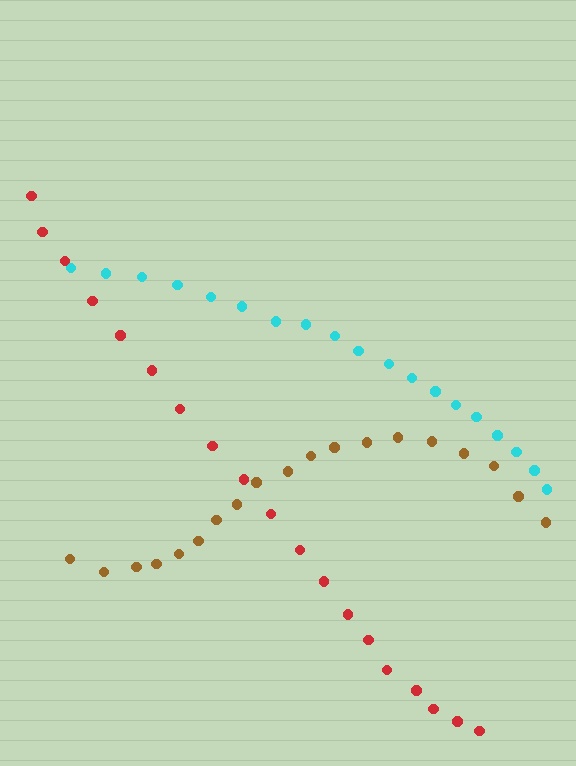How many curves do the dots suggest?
There are 3 distinct paths.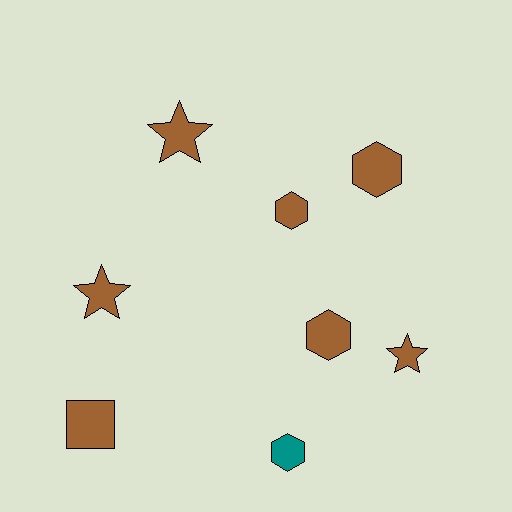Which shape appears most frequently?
Hexagon, with 4 objects.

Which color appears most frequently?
Brown, with 7 objects.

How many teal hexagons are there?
There is 1 teal hexagon.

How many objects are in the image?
There are 8 objects.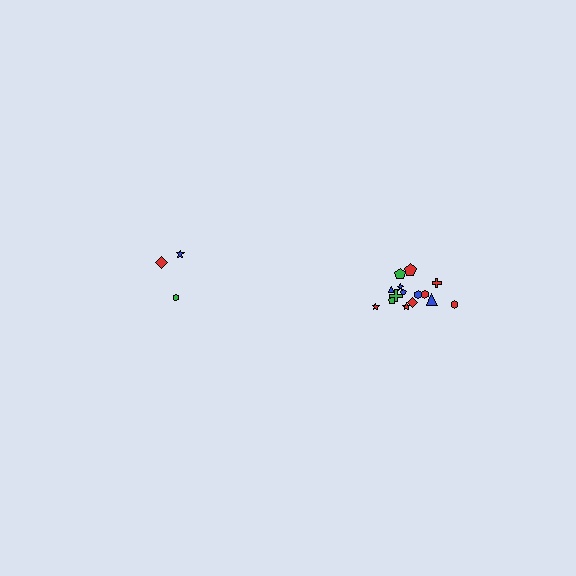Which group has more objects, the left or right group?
The right group.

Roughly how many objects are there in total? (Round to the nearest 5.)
Roughly 20 objects in total.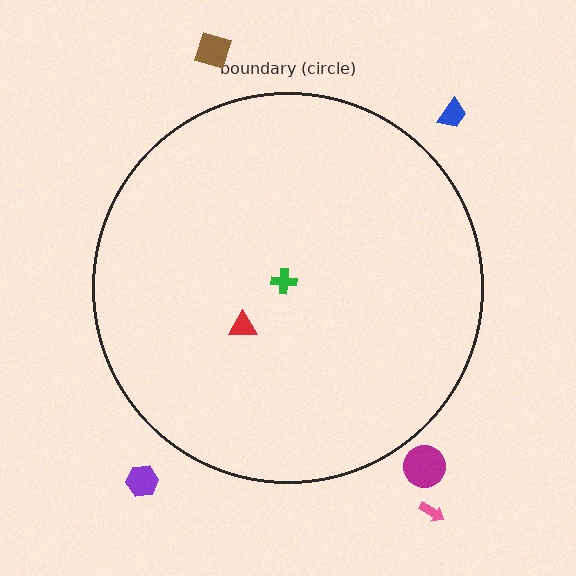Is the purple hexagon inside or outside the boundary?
Outside.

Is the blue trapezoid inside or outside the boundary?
Outside.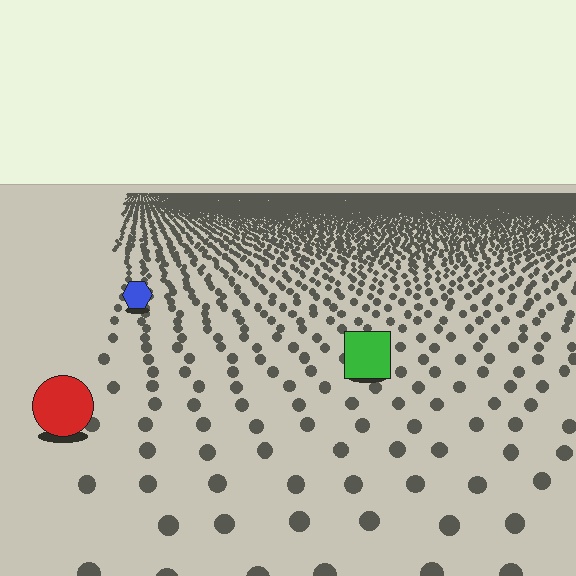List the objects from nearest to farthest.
From nearest to farthest: the red circle, the green square, the blue hexagon.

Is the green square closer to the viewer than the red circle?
No. The red circle is closer — you can tell from the texture gradient: the ground texture is coarser near it.